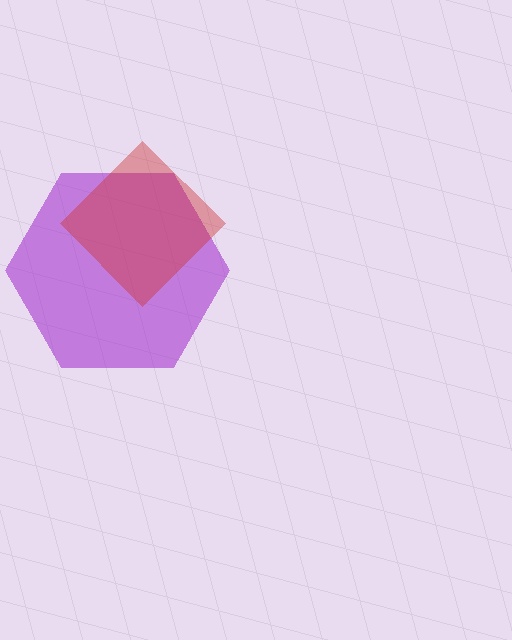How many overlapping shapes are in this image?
There are 2 overlapping shapes in the image.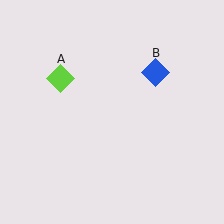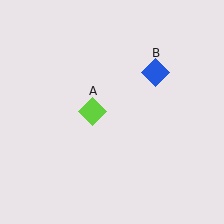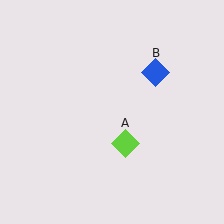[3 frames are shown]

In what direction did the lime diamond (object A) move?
The lime diamond (object A) moved down and to the right.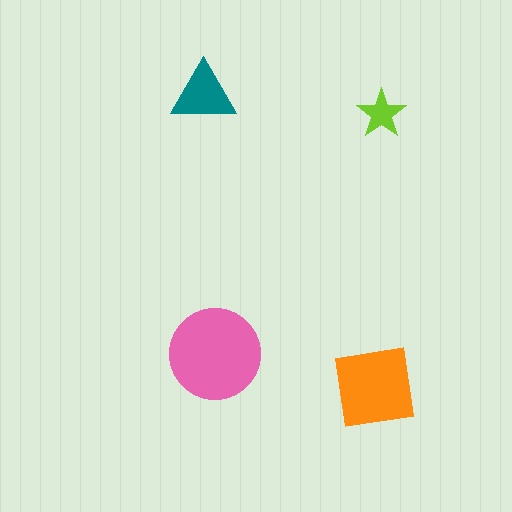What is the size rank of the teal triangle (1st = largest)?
3rd.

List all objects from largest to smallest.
The pink circle, the orange square, the teal triangle, the lime star.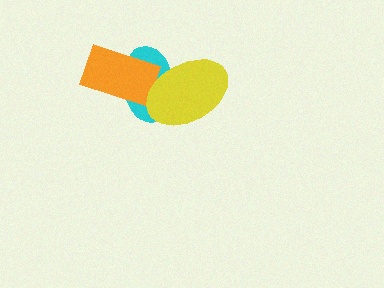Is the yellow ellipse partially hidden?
No, no other shape covers it.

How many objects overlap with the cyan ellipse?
2 objects overlap with the cyan ellipse.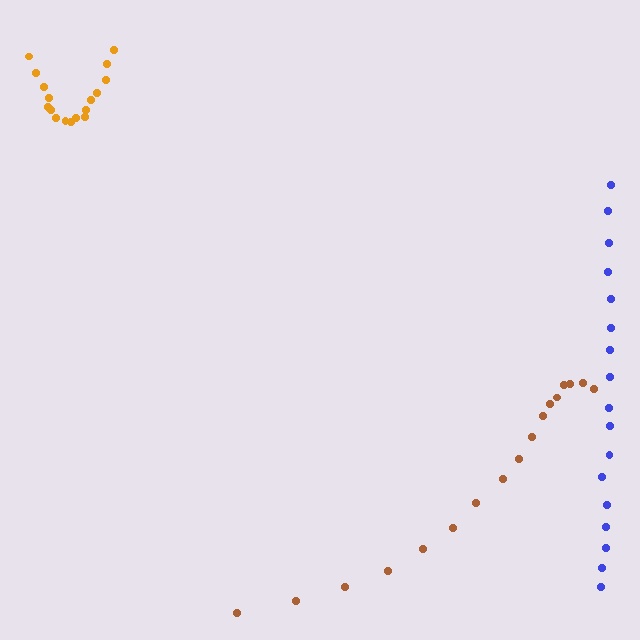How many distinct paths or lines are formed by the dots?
There are 3 distinct paths.